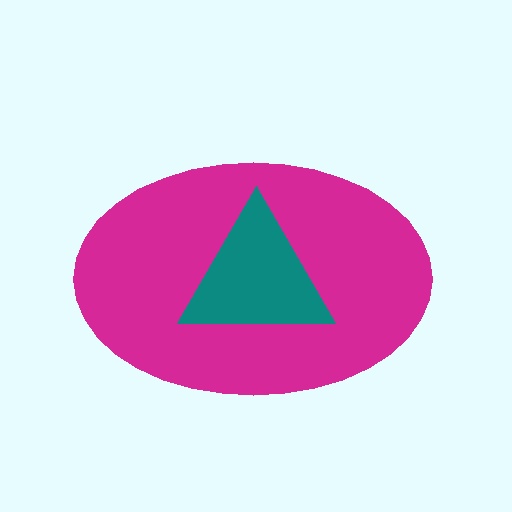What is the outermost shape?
The magenta ellipse.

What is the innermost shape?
The teal triangle.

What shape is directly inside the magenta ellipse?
The teal triangle.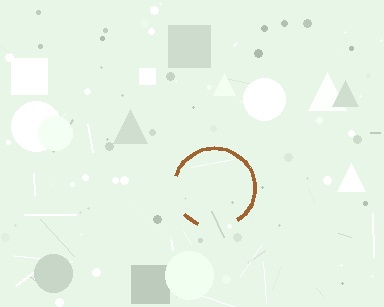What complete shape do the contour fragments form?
The contour fragments form a circle.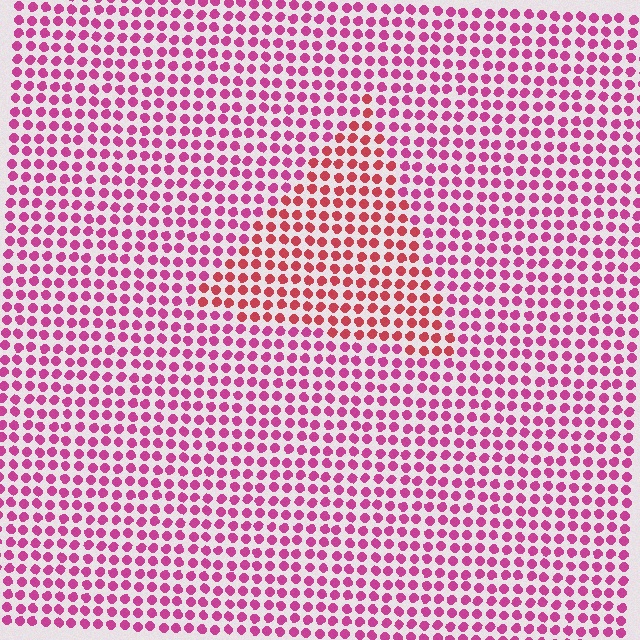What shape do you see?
I see a triangle.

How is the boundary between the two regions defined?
The boundary is defined purely by a slight shift in hue (about 30 degrees). Spacing, size, and orientation are identical on both sides.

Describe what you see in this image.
The image is filled with small magenta elements in a uniform arrangement. A triangle-shaped region is visible where the elements are tinted to a slightly different hue, forming a subtle color boundary.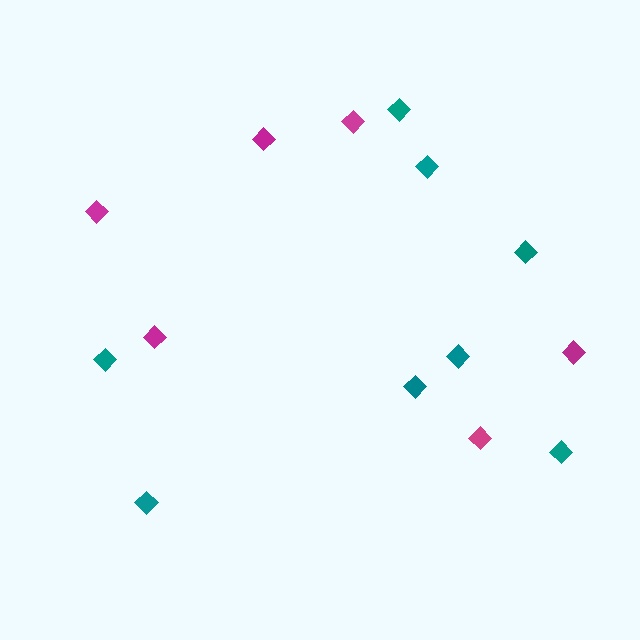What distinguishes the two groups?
There are 2 groups: one group of magenta diamonds (6) and one group of teal diamonds (8).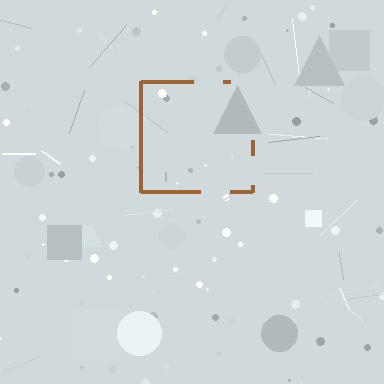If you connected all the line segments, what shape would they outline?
They would outline a square.